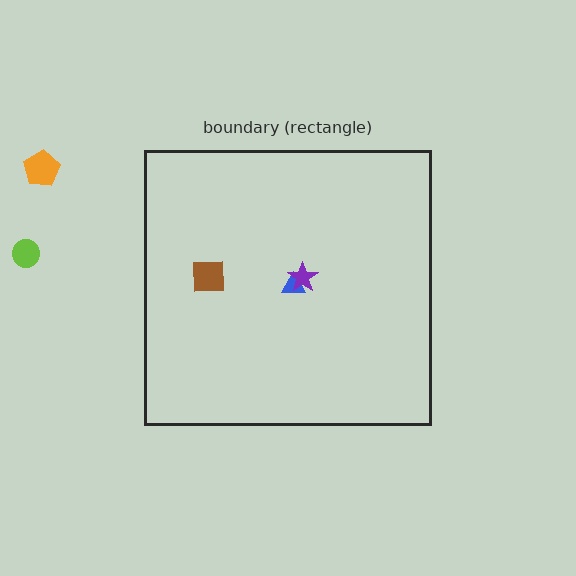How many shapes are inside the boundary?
3 inside, 2 outside.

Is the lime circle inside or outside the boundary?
Outside.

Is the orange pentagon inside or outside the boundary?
Outside.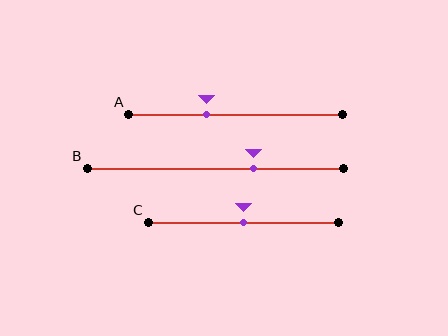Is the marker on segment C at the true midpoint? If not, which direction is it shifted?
Yes, the marker on segment C is at the true midpoint.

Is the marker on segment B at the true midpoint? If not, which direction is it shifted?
No, the marker on segment B is shifted to the right by about 15% of the segment length.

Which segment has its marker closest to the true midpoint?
Segment C has its marker closest to the true midpoint.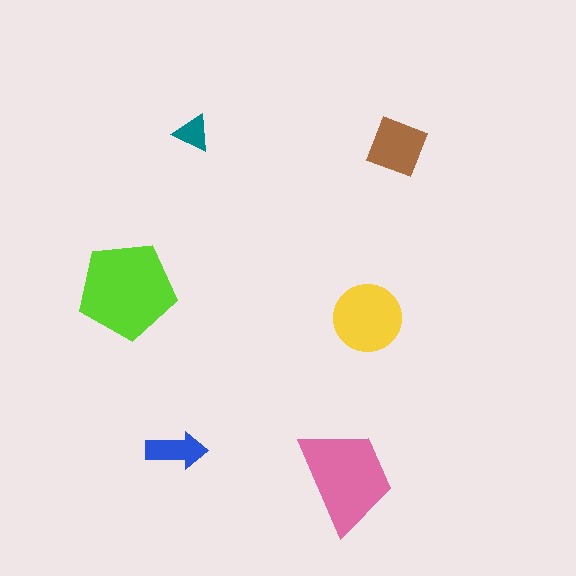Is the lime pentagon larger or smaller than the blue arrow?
Larger.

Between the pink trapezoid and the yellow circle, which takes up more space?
The pink trapezoid.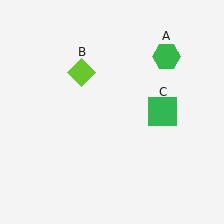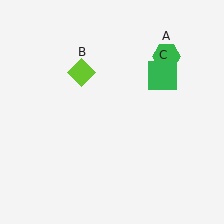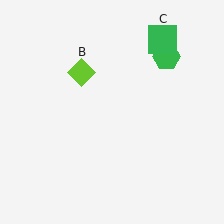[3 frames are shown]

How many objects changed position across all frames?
1 object changed position: green square (object C).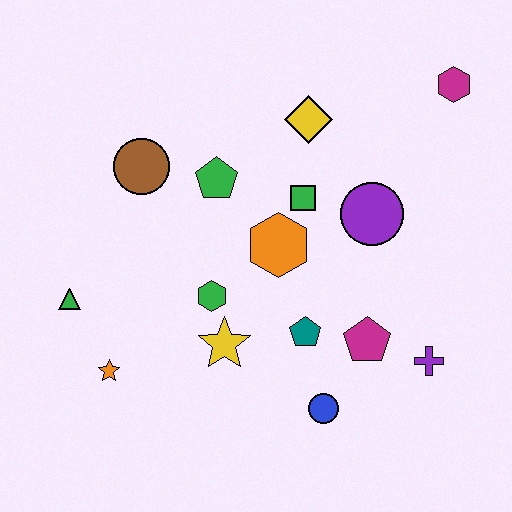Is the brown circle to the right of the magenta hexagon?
No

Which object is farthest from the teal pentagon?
The magenta hexagon is farthest from the teal pentagon.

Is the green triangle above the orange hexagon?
No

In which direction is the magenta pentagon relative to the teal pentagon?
The magenta pentagon is to the right of the teal pentagon.